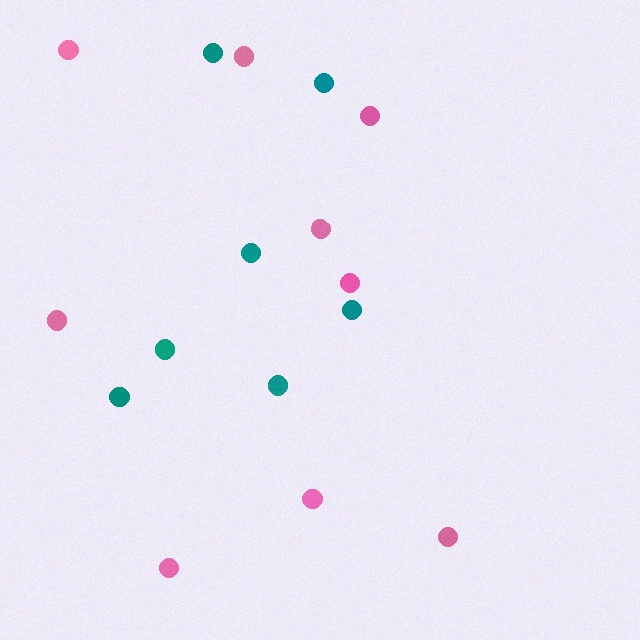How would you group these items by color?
There are 2 groups: one group of pink circles (9) and one group of teal circles (7).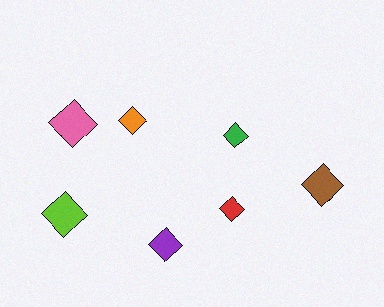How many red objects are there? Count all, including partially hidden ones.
There is 1 red object.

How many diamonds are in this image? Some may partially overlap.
There are 7 diamonds.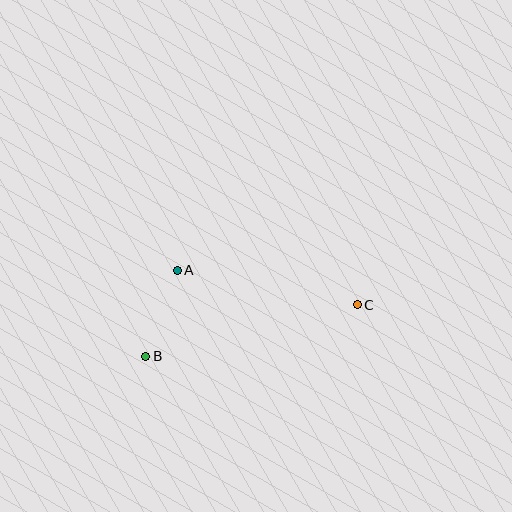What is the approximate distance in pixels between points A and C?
The distance between A and C is approximately 183 pixels.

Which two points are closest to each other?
Points A and B are closest to each other.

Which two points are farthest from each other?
Points B and C are farthest from each other.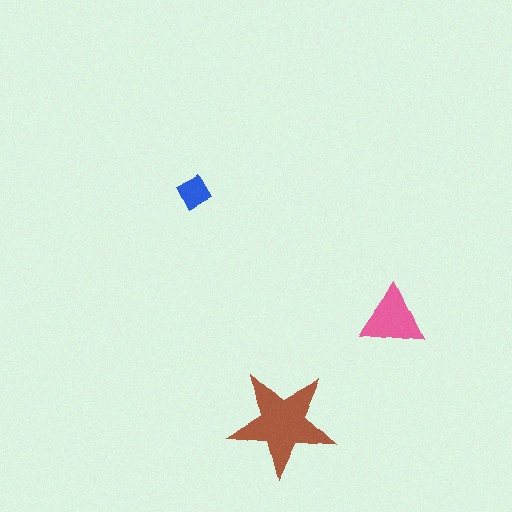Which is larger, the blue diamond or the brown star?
The brown star.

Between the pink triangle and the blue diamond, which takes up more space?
The pink triangle.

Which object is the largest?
The brown star.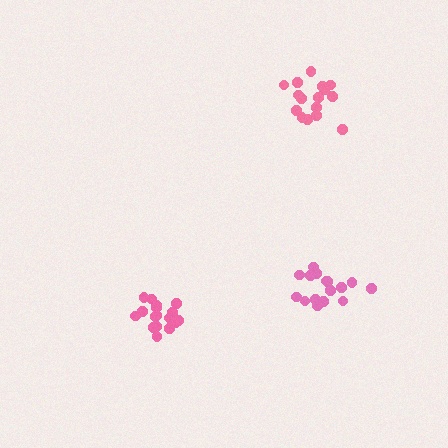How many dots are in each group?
Group 1: 17 dots, Group 2: 16 dots, Group 3: 16 dots (49 total).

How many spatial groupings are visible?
There are 3 spatial groupings.